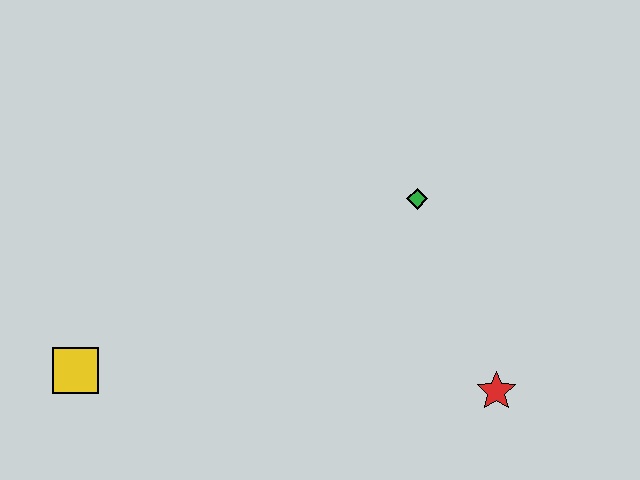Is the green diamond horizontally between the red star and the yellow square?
Yes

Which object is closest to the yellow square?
The green diamond is closest to the yellow square.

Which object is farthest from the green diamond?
The yellow square is farthest from the green diamond.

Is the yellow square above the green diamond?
No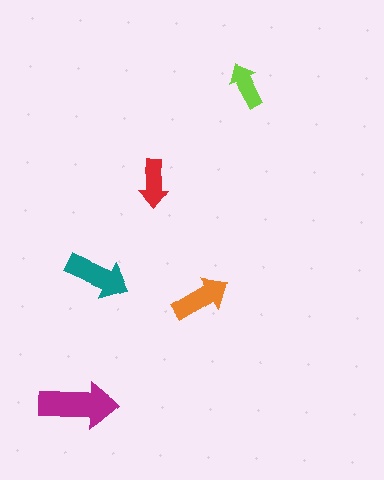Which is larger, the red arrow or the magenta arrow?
The magenta one.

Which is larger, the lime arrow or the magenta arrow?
The magenta one.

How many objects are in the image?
There are 5 objects in the image.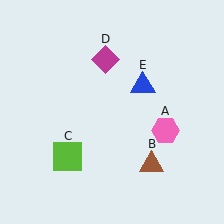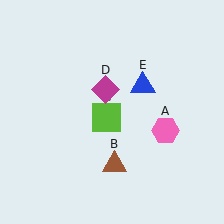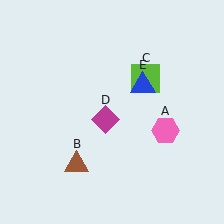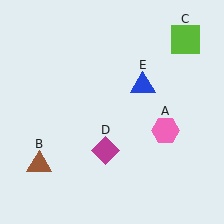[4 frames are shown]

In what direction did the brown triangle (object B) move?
The brown triangle (object B) moved left.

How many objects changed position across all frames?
3 objects changed position: brown triangle (object B), lime square (object C), magenta diamond (object D).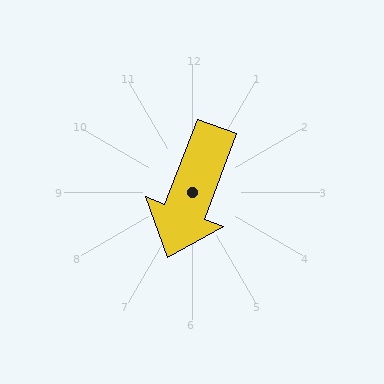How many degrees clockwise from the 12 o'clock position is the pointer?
Approximately 201 degrees.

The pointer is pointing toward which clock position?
Roughly 7 o'clock.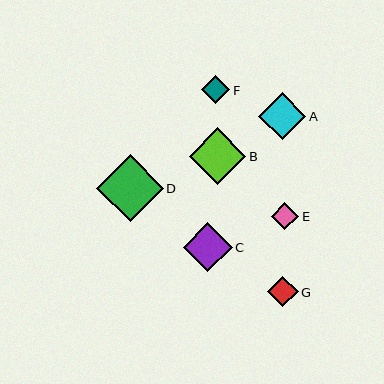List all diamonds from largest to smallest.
From largest to smallest: D, B, C, A, G, F, E.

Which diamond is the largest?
Diamond D is the largest with a size of approximately 66 pixels.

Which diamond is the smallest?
Diamond E is the smallest with a size of approximately 27 pixels.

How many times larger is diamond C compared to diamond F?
Diamond C is approximately 1.8 times the size of diamond F.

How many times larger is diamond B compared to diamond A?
Diamond B is approximately 1.2 times the size of diamond A.